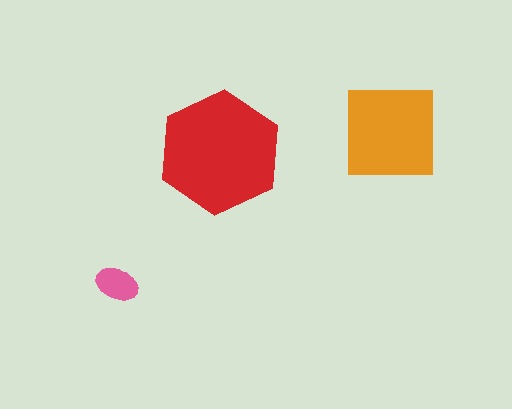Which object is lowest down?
The pink ellipse is bottommost.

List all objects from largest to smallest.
The red hexagon, the orange square, the pink ellipse.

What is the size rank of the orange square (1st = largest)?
2nd.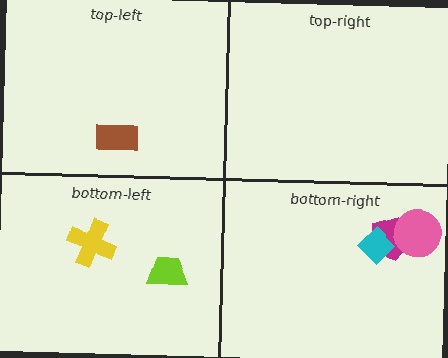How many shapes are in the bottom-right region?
3.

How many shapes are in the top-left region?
1.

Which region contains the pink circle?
The bottom-right region.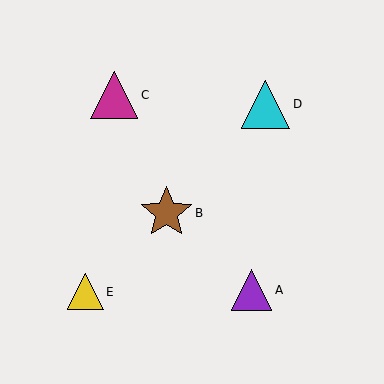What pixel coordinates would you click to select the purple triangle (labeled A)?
Click at (252, 290) to select the purple triangle A.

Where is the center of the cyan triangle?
The center of the cyan triangle is at (266, 104).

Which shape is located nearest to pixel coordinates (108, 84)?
The magenta triangle (labeled C) at (114, 95) is nearest to that location.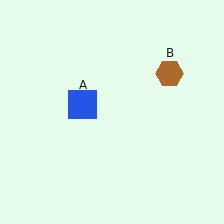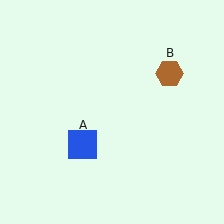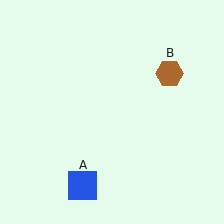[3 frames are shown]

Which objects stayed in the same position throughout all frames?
Brown hexagon (object B) remained stationary.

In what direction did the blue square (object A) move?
The blue square (object A) moved down.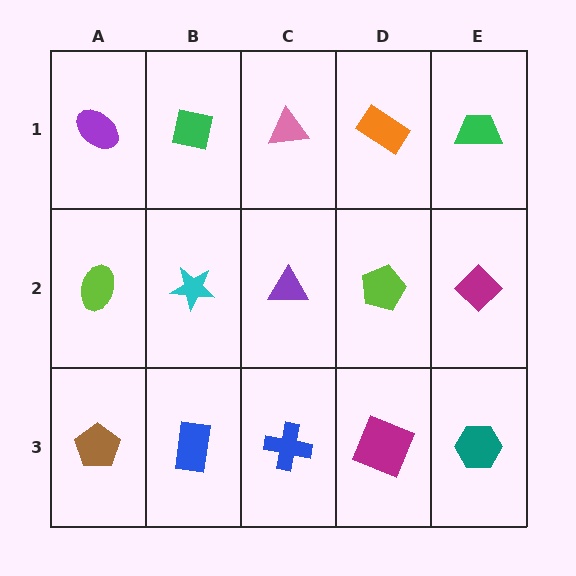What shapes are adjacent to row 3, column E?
A magenta diamond (row 2, column E), a magenta square (row 3, column D).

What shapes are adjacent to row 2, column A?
A purple ellipse (row 1, column A), a brown pentagon (row 3, column A), a cyan star (row 2, column B).